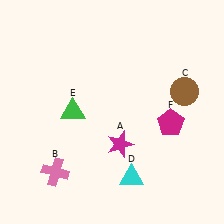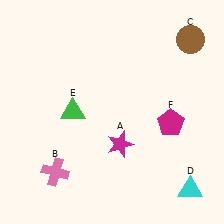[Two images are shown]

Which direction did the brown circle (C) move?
The brown circle (C) moved up.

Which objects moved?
The objects that moved are: the brown circle (C), the cyan triangle (D).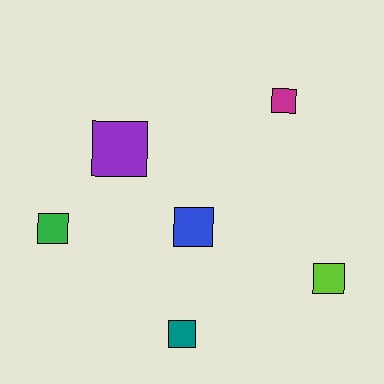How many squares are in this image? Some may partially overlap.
There are 6 squares.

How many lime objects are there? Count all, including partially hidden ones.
There is 1 lime object.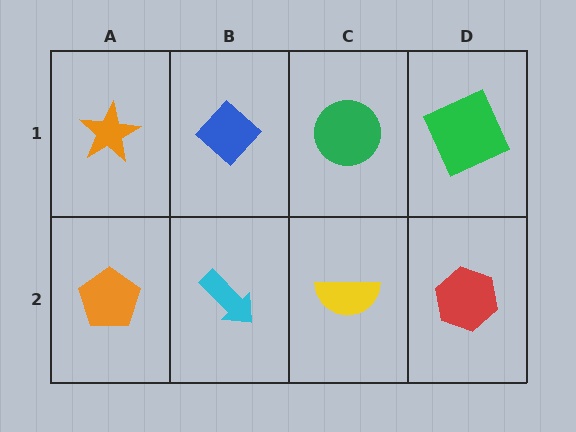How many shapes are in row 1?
4 shapes.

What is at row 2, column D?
A red hexagon.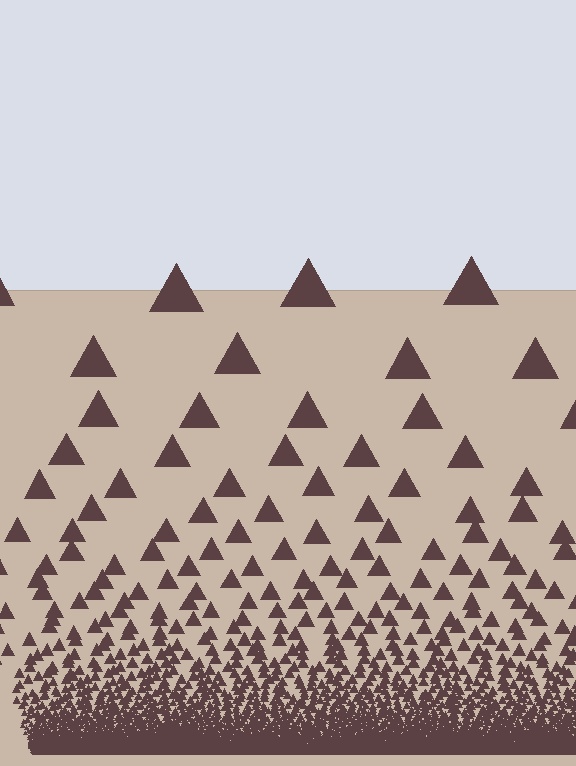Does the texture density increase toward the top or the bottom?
Density increases toward the bottom.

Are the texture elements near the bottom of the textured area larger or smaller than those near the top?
Smaller. The gradient is inverted — elements near the bottom are smaller and denser.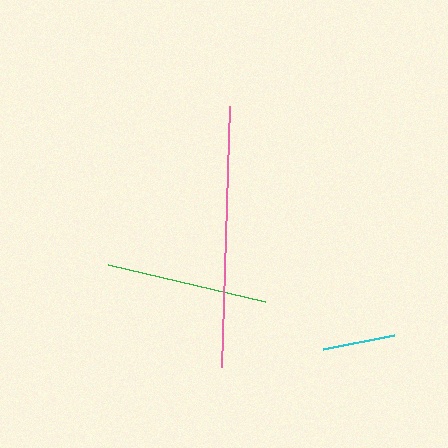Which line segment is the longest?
The pink line is the longest at approximately 261 pixels.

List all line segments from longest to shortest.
From longest to shortest: pink, green, cyan.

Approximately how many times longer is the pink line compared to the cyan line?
The pink line is approximately 3.6 times the length of the cyan line.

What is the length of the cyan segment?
The cyan segment is approximately 72 pixels long.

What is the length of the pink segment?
The pink segment is approximately 261 pixels long.